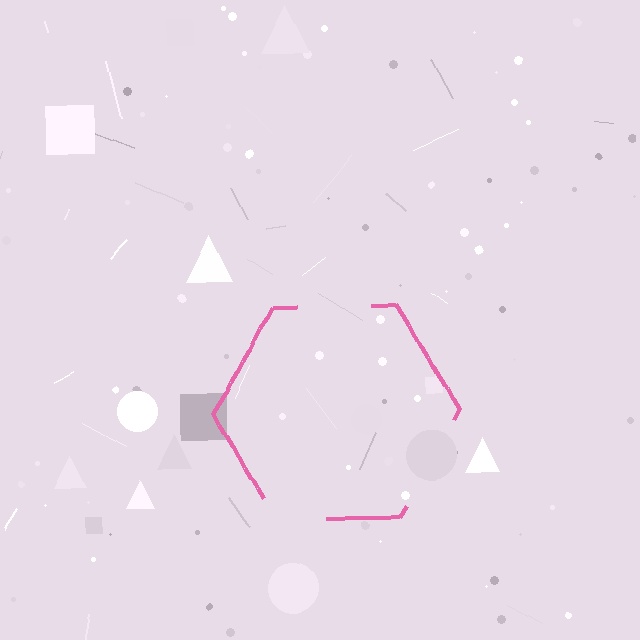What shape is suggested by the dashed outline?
The dashed outline suggests a hexagon.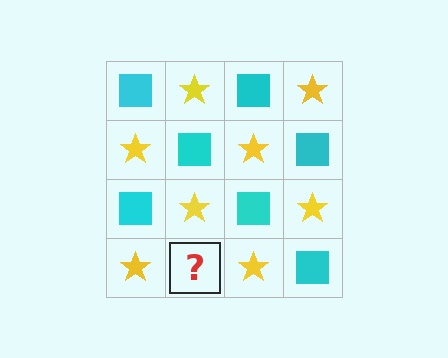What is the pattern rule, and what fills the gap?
The rule is that it alternates cyan square and yellow star in a checkerboard pattern. The gap should be filled with a cyan square.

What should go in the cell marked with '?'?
The missing cell should contain a cyan square.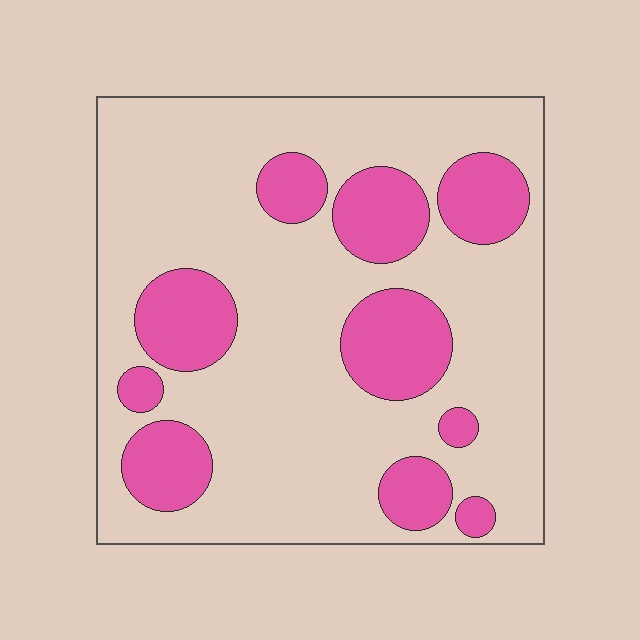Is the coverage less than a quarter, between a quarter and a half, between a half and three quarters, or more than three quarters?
Between a quarter and a half.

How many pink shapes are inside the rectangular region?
10.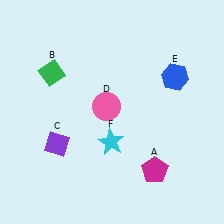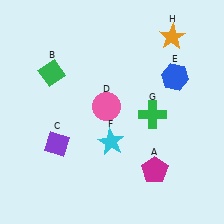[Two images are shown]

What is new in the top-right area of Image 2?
An orange star (H) was added in the top-right area of Image 2.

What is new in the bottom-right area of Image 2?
A green cross (G) was added in the bottom-right area of Image 2.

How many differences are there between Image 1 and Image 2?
There are 2 differences between the two images.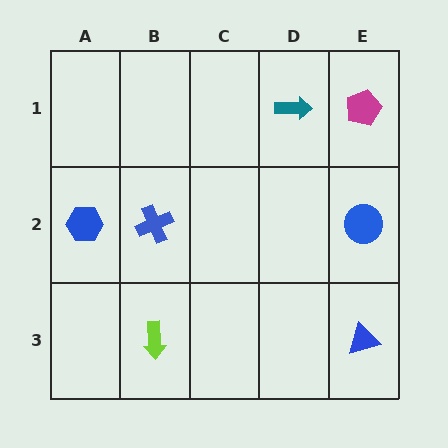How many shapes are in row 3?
2 shapes.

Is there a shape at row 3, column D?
No, that cell is empty.